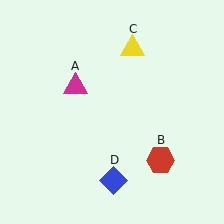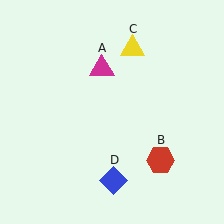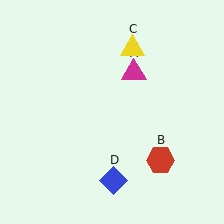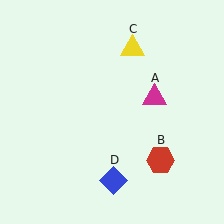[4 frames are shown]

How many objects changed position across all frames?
1 object changed position: magenta triangle (object A).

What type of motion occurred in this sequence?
The magenta triangle (object A) rotated clockwise around the center of the scene.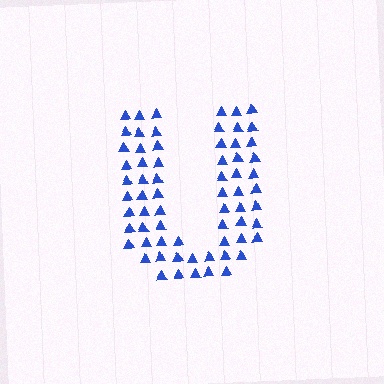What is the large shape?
The large shape is the letter U.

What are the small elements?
The small elements are triangles.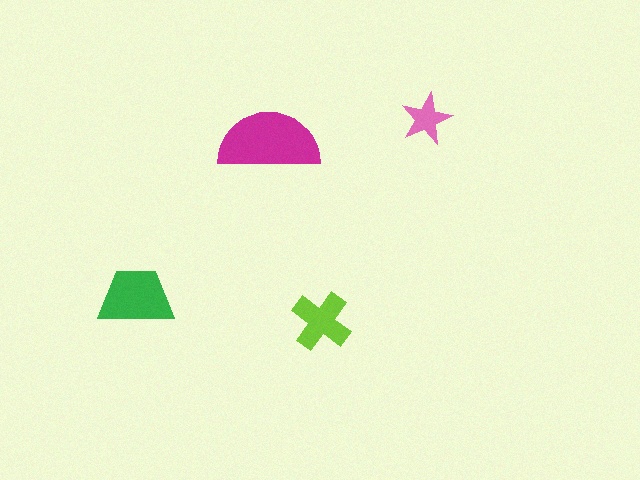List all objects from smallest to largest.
The pink star, the lime cross, the green trapezoid, the magenta semicircle.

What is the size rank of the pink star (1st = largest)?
4th.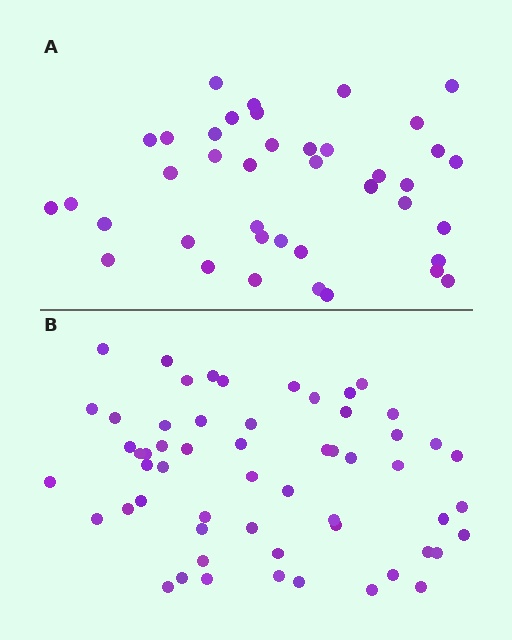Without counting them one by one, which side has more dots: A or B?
Region B (the bottom region) has more dots.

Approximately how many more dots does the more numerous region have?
Region B has approximately 15 more dots than region A.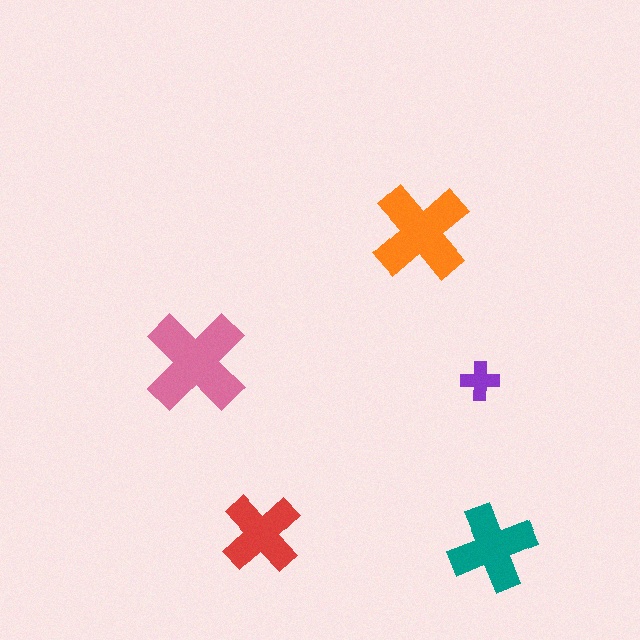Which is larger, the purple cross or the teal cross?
The teal one.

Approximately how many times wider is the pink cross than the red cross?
About 1.5 times wider.